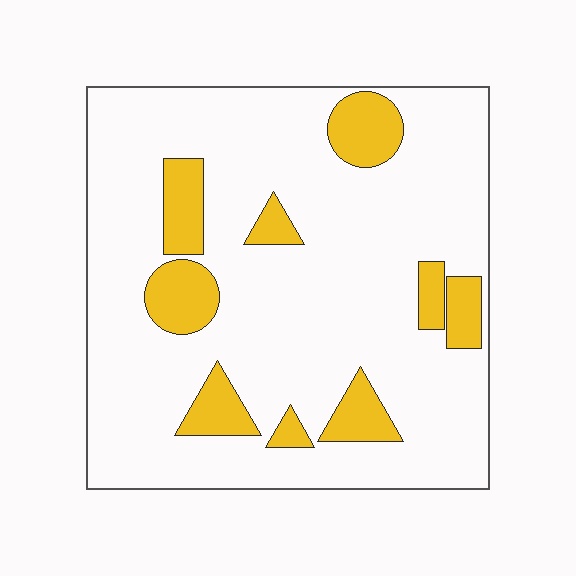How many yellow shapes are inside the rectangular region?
9.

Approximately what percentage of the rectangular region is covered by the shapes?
Approximately 15%.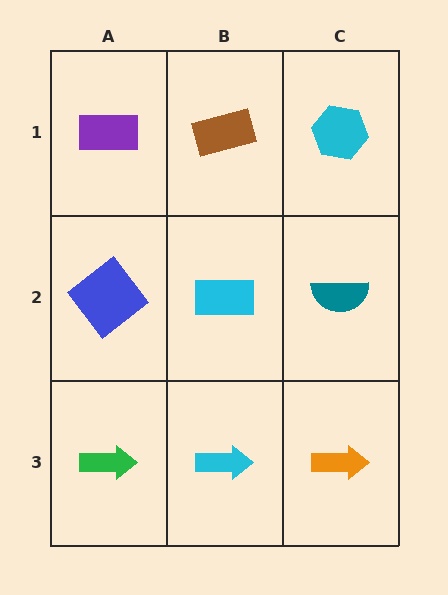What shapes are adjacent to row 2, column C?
A cyan hexagon (row 1, column C), an orange arrow (row 3, column C), a cyan rectangle (row 2, column B).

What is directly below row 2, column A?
A green arrow.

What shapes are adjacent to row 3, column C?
A teal semicircle (row 2, column C), a cyan arrow (row 3, column B).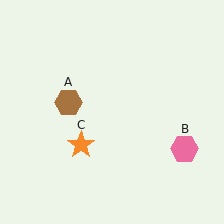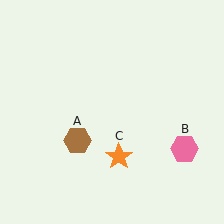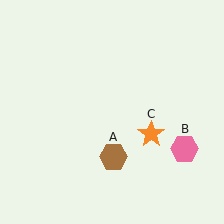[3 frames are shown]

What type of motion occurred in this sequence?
The brown hexagon (object A), orange star (object C) rotated counterclockwise around the center of the scene.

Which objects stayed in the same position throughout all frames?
Pink hexagon (object B) remained stationary.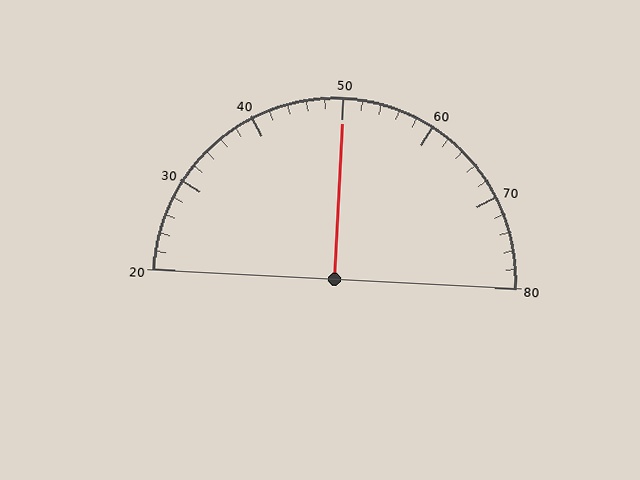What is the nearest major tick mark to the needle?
The nearest major tick mark is 50.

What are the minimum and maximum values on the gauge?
The gauge ranges from 20 to 80.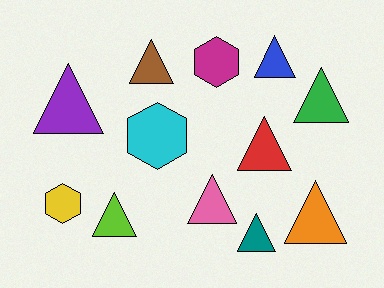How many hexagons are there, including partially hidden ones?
There are 3 hexagons.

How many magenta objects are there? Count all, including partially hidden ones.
There is 1 magenta object.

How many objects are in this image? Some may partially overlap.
There are 12 objects.